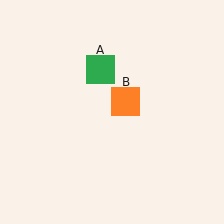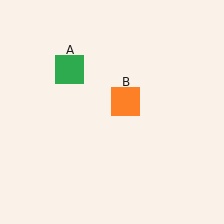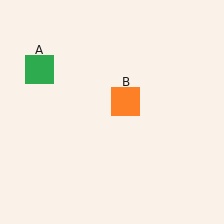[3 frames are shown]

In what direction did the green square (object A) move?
The green square (object A) moved left.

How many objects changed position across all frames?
1 object changed position: green square (object A).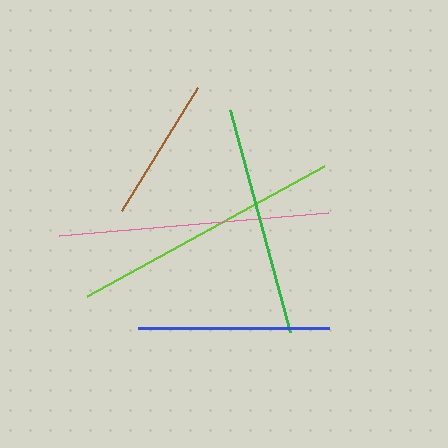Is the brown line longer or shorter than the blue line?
The blue line is longer than the brown line.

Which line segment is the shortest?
The brown line is the shortest at approximately 144 pixels.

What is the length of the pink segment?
The pink segment is approximately 271 pixels long.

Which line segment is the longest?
The pink line is the longest at approximately 271 pixels.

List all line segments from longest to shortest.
From longest to shortest: pink, lime, green, blue, brown.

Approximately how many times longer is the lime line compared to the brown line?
The lime line is approximately 1.9 times the length of the brown line.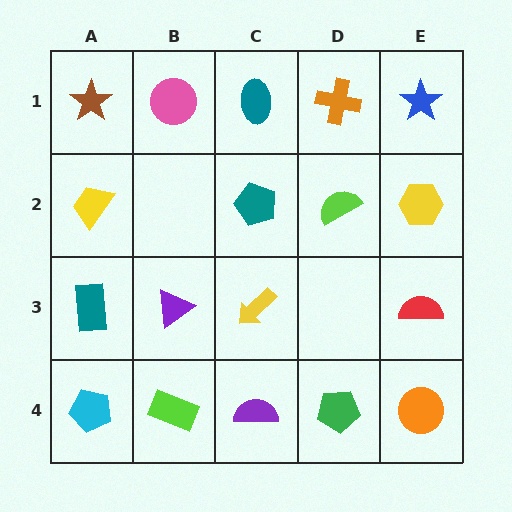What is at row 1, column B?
A pink circle.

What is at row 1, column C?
A teal ellipse.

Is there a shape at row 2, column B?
No, that cell is empty.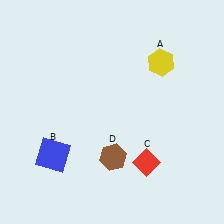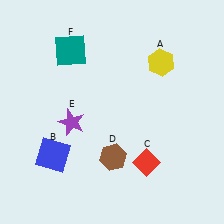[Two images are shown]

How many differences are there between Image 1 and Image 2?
There are 2 differences between the two images.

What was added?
A purple star (E), a teal square (F) were added in Image 2.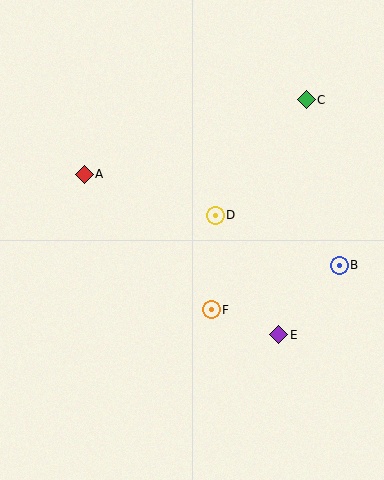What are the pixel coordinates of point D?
Point D is at (215, 215).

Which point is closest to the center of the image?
Point D at (215, 215) is closest to the center.